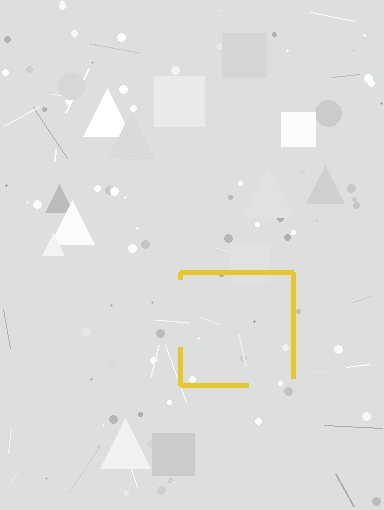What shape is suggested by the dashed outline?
The dashed outline suggests a square.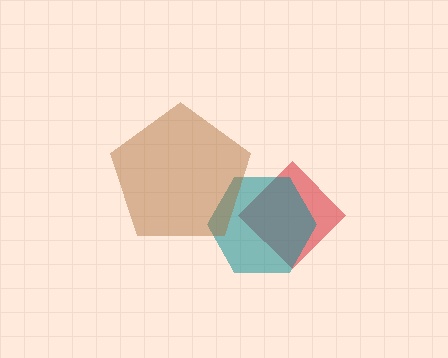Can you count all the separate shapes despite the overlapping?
Yes, there are 3 separate shapes.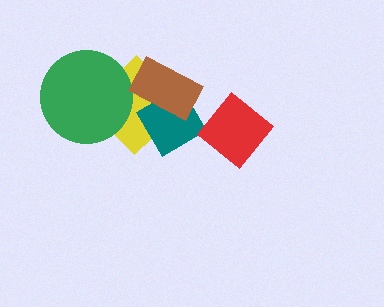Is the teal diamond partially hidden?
Yes, it is partially covered by another shape.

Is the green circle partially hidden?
No, no other shape covers it.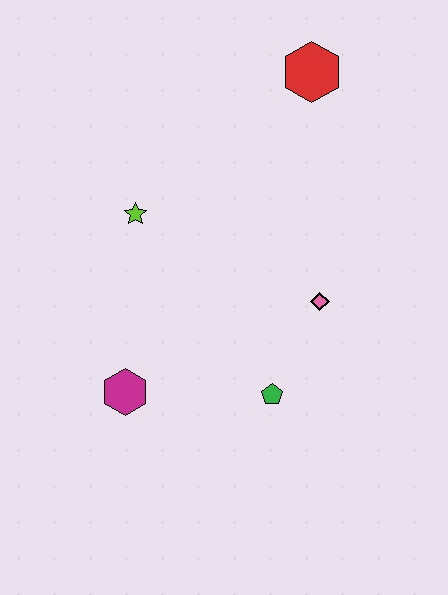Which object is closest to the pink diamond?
The green pentagon is closest to the pink diamond.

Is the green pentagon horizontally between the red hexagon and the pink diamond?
No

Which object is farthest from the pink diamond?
The red hexagon is farthest from the pink diamond.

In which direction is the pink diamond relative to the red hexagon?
The pink diamond is below the red hexagon.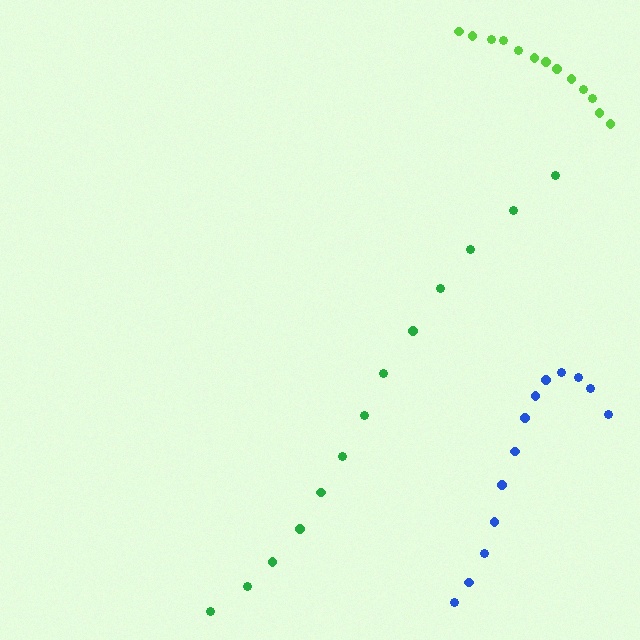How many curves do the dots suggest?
There are 3 distinct paths.